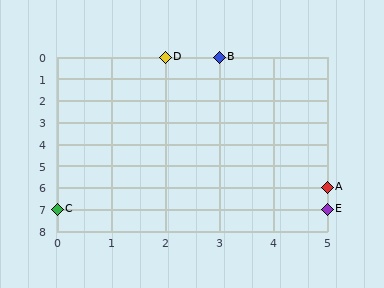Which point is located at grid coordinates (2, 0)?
Point D is at (2, 0).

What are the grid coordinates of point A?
Point A is at grid coordinates (5, 6).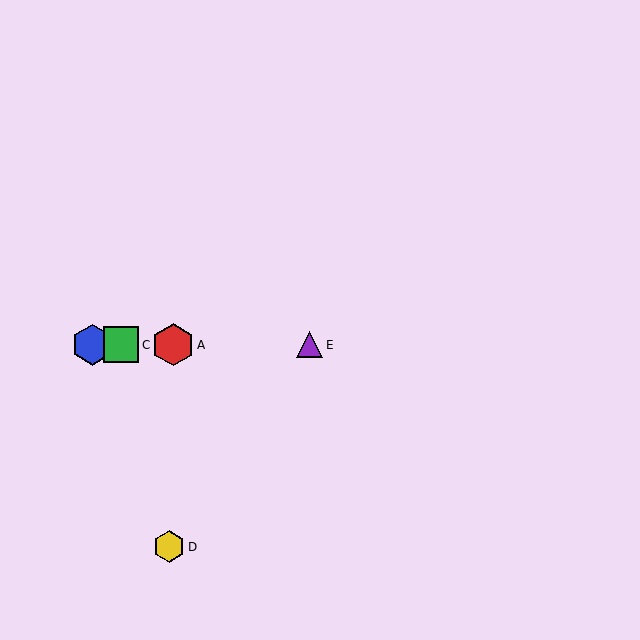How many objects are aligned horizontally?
4 objects (A, B, C, E) are aligned horizontally.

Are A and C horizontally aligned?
Yes, both are at y≈345.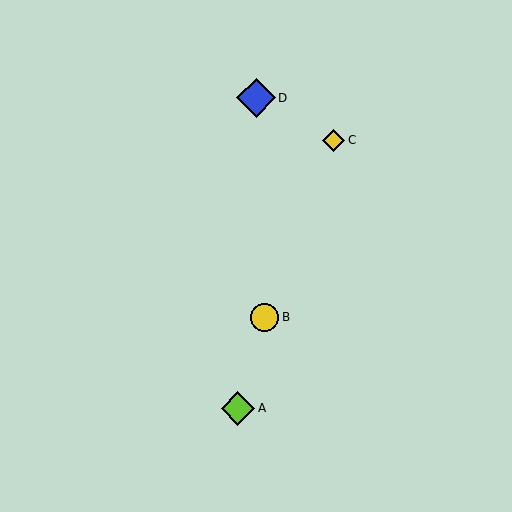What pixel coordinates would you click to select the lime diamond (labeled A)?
Click at (238, 408) to select the lime diamond A.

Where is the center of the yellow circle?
The center of the yellow circle is at (265, 317).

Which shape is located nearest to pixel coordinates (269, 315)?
The yellow circle (labeled B) at (265, 317) is nearest to that location.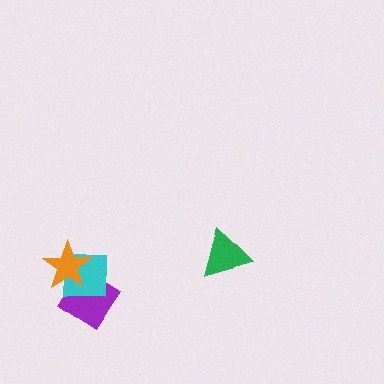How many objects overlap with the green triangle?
0 objects overlap with the green triangle.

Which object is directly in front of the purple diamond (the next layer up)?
The cyan square is directly in front of the purple diamond.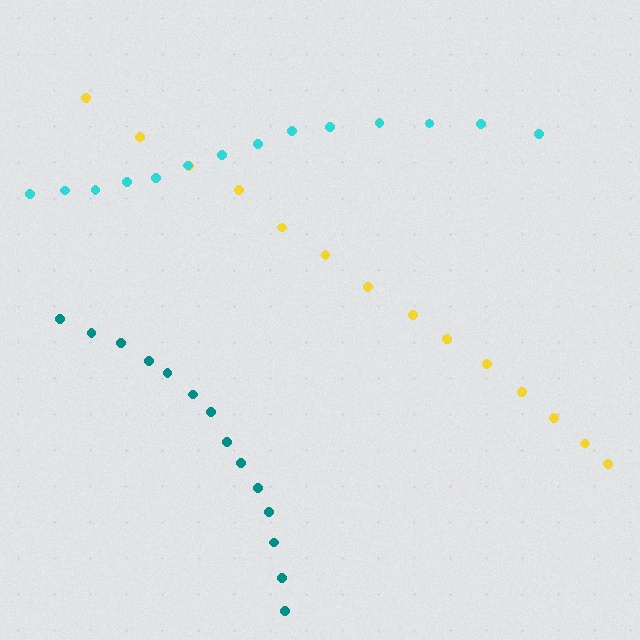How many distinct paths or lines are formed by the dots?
There are 3 distinct paths.